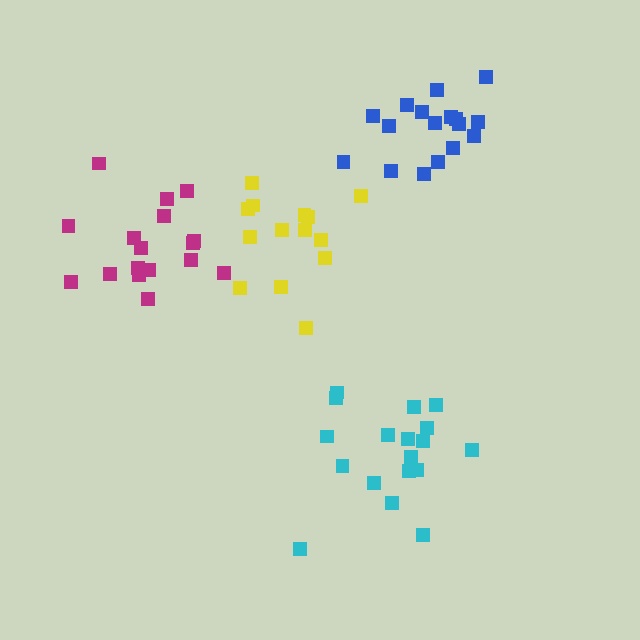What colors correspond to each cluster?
The clusters are colored: yellow, cyan, magenta, blue.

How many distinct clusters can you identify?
There are 4 distinct clusters.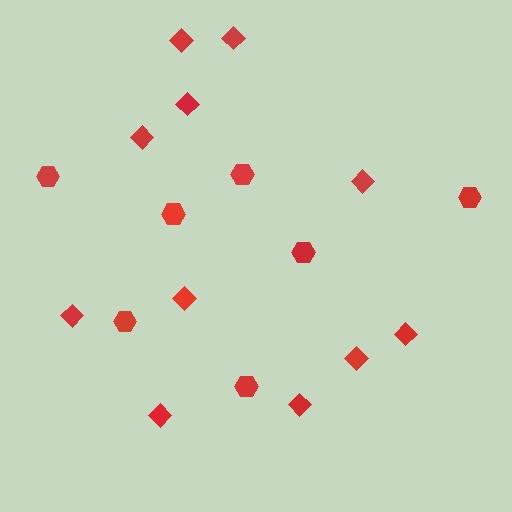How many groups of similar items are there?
There are 2 groups: one group of diamonds (11) and one group of hexagons (7).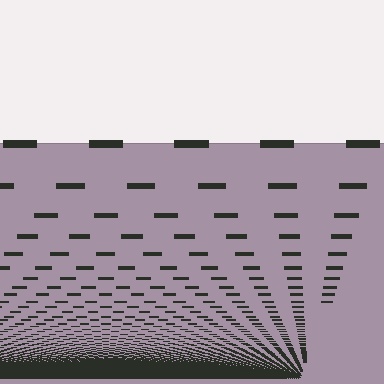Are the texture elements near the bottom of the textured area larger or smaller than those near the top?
Smaller. The gradient is inverted — elements near the bottom are smaller and denser.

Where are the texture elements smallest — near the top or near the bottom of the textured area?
Near the bottom.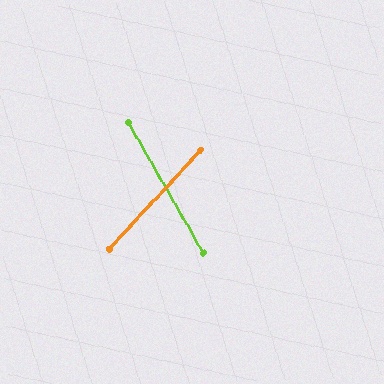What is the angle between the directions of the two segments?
Approximately 73 degrees.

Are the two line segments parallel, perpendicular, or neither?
Neither parallel nor perpendicular — they differ by about 73°.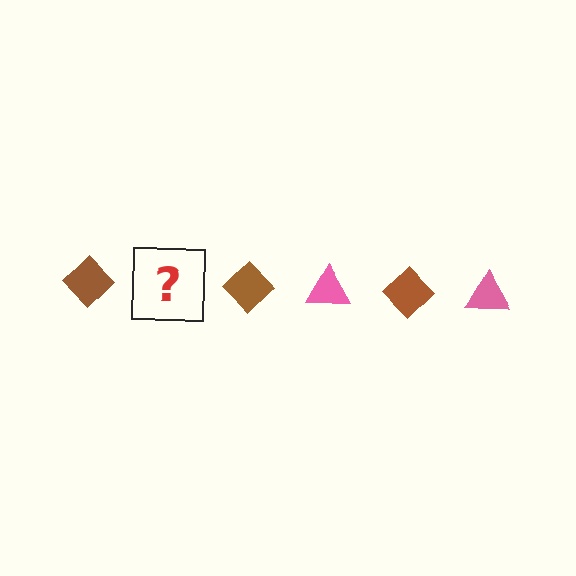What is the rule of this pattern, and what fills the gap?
The rule is that the pattern alternates between brown diamond and pink triangle. The gap should be filled with a pink triangle.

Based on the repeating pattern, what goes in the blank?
The blank should be a pink triangle.